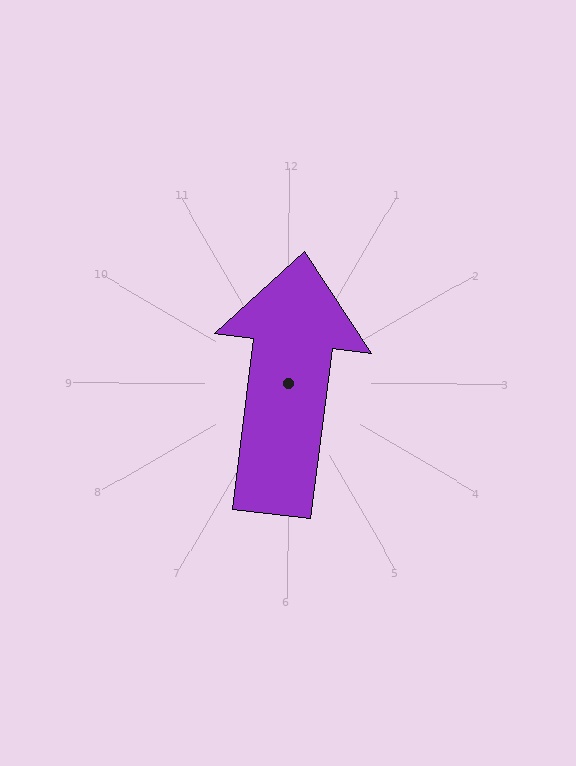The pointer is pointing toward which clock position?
Roughly 12 o'clock.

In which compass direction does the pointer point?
North.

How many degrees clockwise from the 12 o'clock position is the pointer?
Approximately 7 degrees.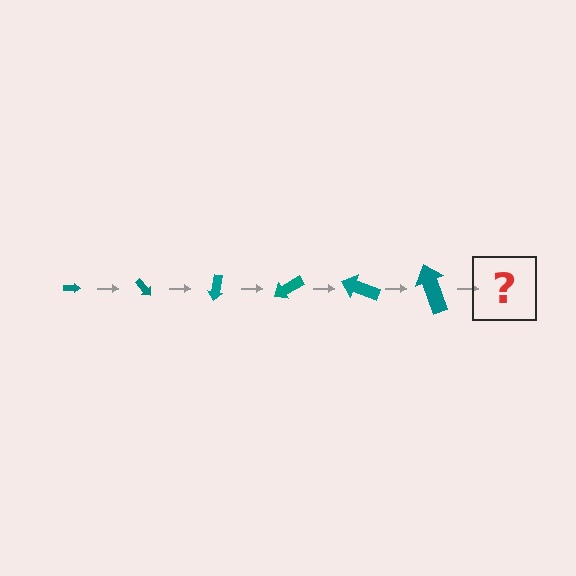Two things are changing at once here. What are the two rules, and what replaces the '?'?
The two rules are that the arrow grows larger each step and it rotates 50 degrees each step. The '?' should be an arrow, larger than the previous one and rotated 300 degrees from the start.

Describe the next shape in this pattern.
It should be an arrow, larger than the previous one and rotated 300 degrees from the start.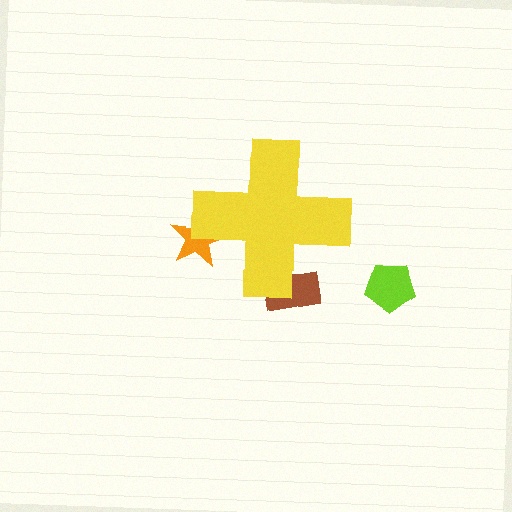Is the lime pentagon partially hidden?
No, the lime pentagon is fully visible.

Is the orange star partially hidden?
Yes, the orange star is partially hidden behind the yellow cross.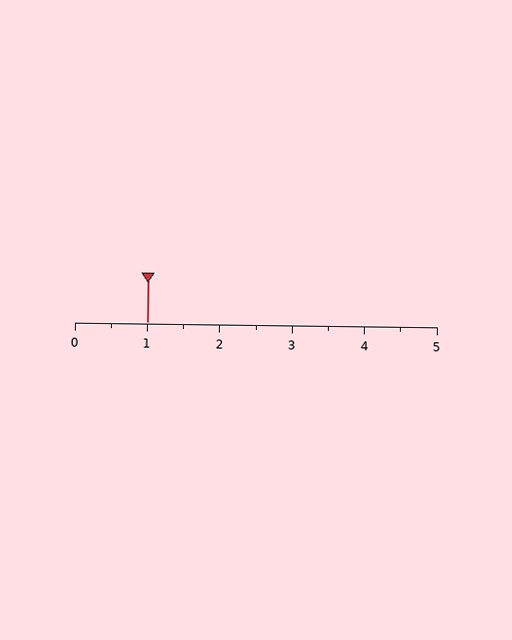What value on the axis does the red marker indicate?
The marker indicates approximately 1.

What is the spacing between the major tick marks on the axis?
The major ticks are spaced 1 apart.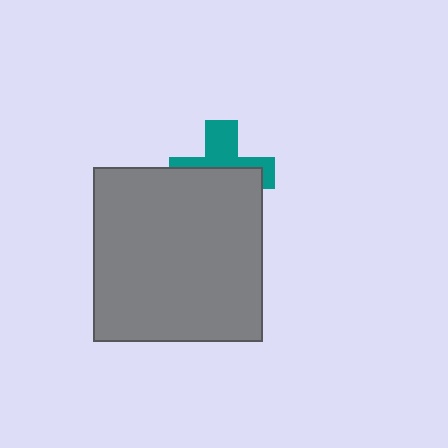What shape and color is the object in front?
The object in front is a gray rectangle.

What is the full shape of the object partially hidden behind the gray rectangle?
The partially hidden object is a teal cross.